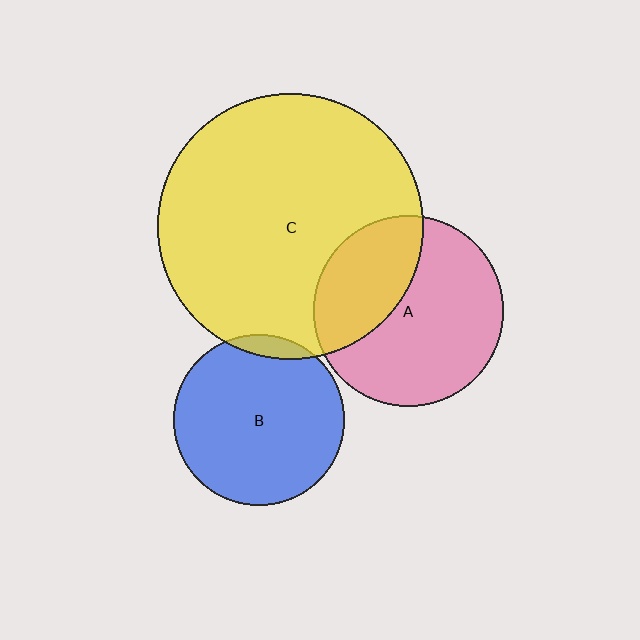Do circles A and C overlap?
Yes.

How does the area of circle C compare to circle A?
Approximately 2.0 times.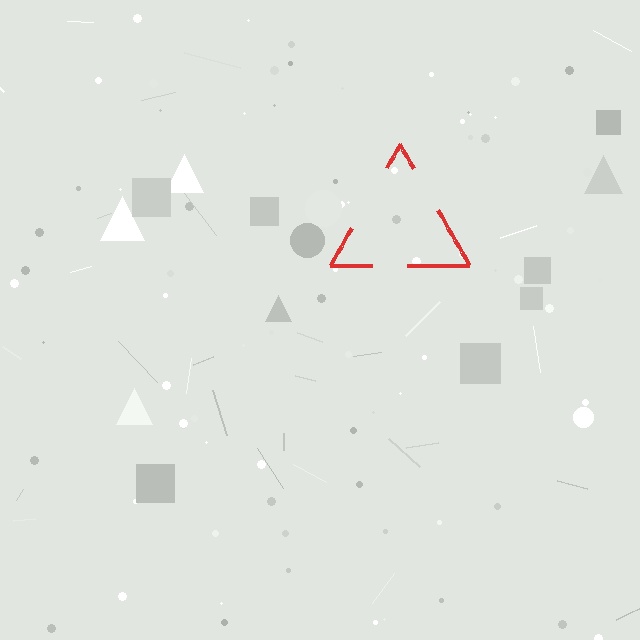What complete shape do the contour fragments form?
The contour fragments form a triangle.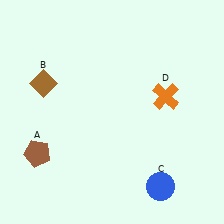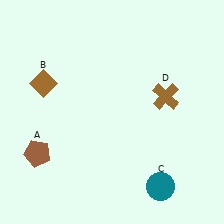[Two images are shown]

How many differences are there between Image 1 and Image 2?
There are 2 differences between the two images.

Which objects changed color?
C changed from blue to teal. D changed from orange to brown.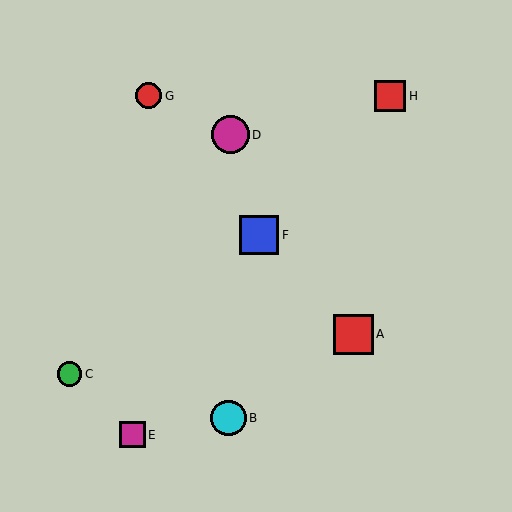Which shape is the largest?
The red square (labeled A) is the largest.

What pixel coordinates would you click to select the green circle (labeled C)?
Click at (69, 374) to select the green circle C.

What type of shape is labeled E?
Shape E is a magenta square.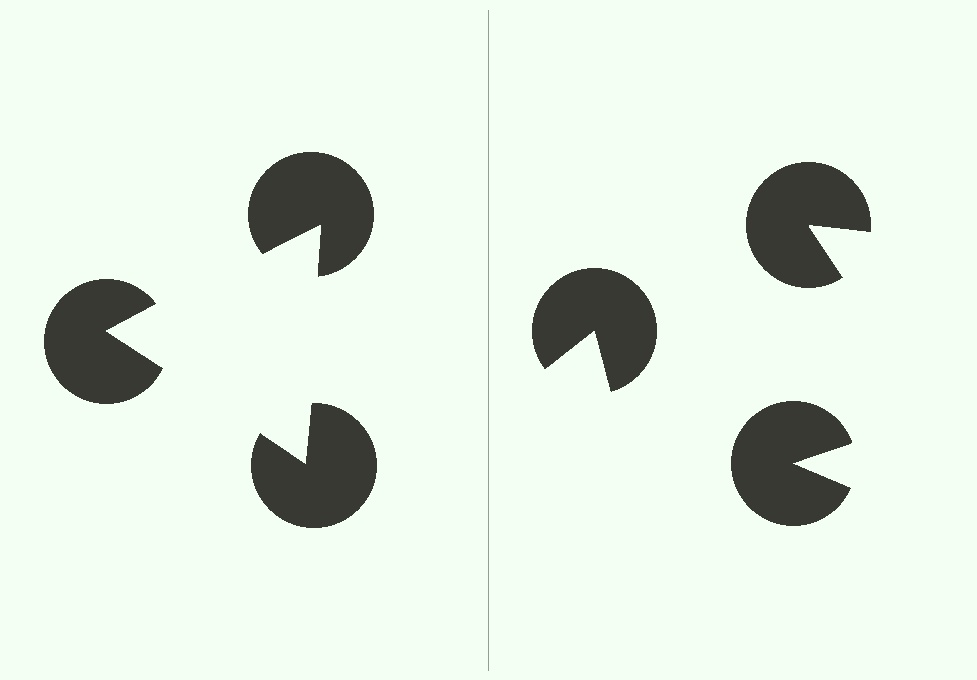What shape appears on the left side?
An illusory triangle.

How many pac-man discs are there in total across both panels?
6 — 3 on each side.